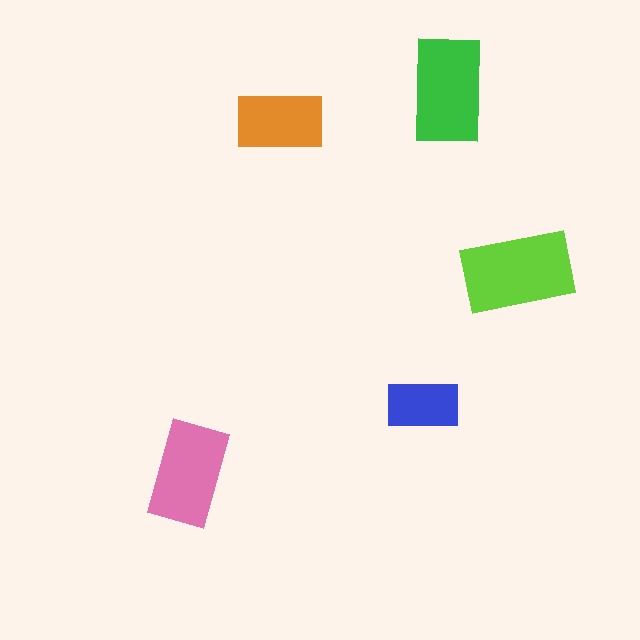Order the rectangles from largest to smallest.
the lime one, the green one, the pink one, the orange one, the blue one.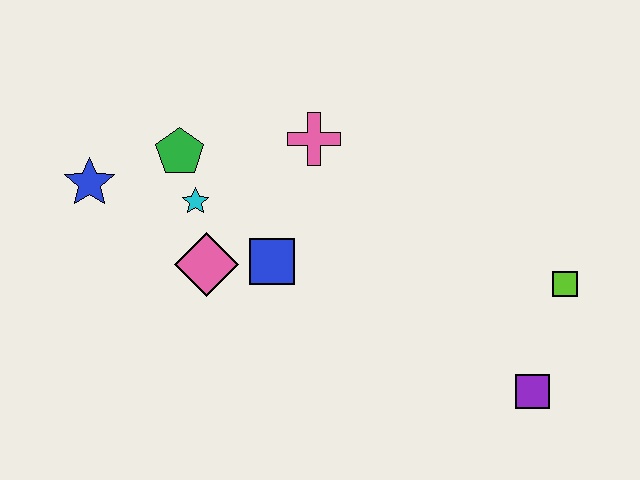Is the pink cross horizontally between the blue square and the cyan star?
No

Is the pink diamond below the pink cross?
Yes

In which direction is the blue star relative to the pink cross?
The blue star is to the left of the pink cross.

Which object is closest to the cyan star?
The green pentagon is closest to the cyan star.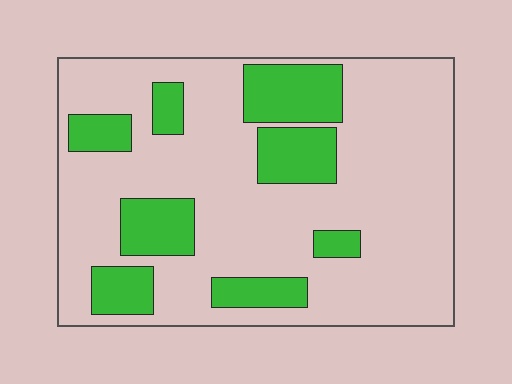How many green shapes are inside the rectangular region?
8.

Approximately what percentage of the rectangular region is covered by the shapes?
Approximately 25%.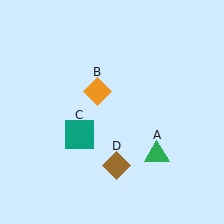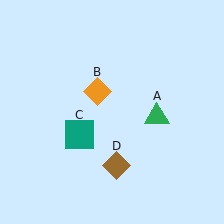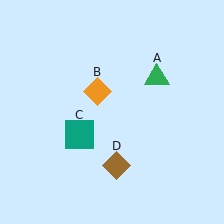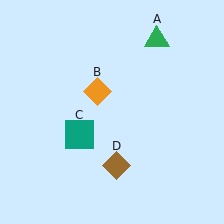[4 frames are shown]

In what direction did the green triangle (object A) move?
The green triangle (object A) moved up.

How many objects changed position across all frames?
1 object changed position: green triangle (object A).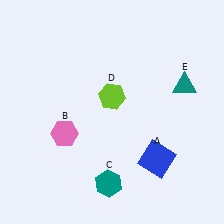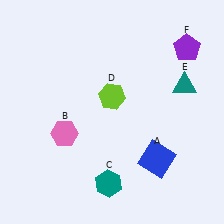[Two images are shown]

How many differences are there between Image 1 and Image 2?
There is 1 difference between the two images.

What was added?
A purple pentagon (F) was added in Image 2.